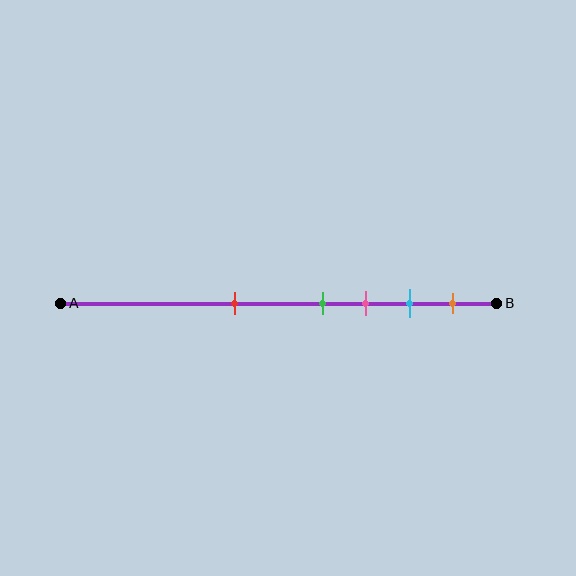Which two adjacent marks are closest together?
The green and pink marks are the closest adjacent pair.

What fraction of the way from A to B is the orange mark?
The orange mark is approximately 90% (0.9) of the way from A to B.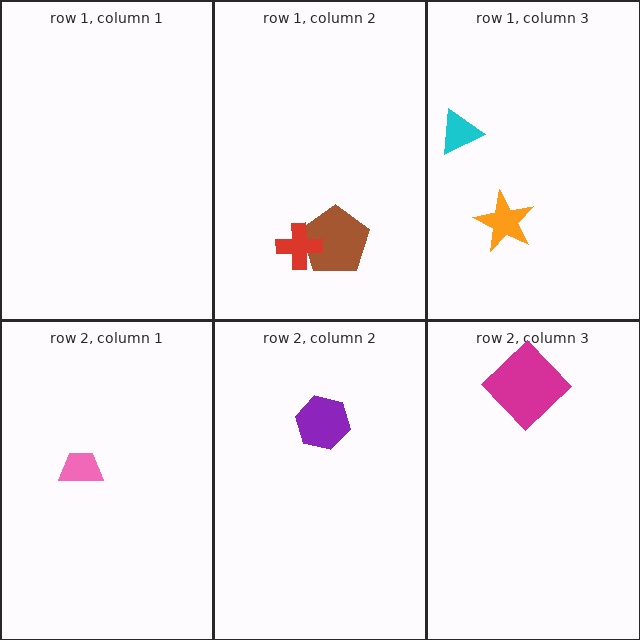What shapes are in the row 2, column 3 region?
The magenta diamond.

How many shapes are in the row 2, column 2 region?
1.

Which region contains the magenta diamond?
The row 2, column 3 region.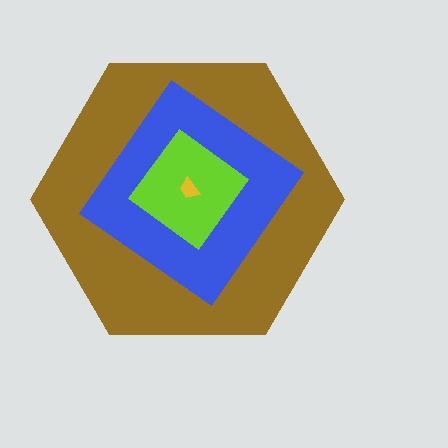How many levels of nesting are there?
4.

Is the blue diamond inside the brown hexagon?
Yes.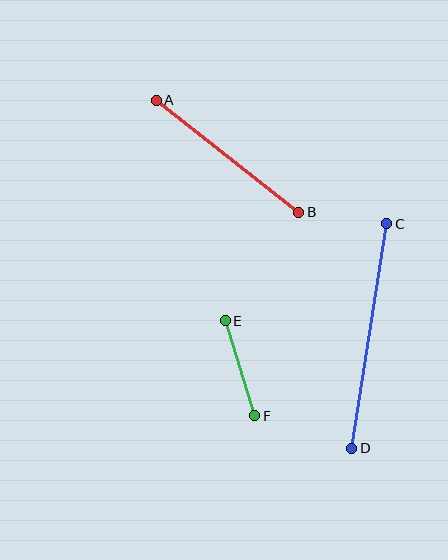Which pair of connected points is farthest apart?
Points C and D are farthest apart.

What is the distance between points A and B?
The distance is approximately 181 pixels.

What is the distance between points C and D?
The distance is approximately 227 pixels.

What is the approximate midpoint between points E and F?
The midpoint is at approximately (240, 368) pixels.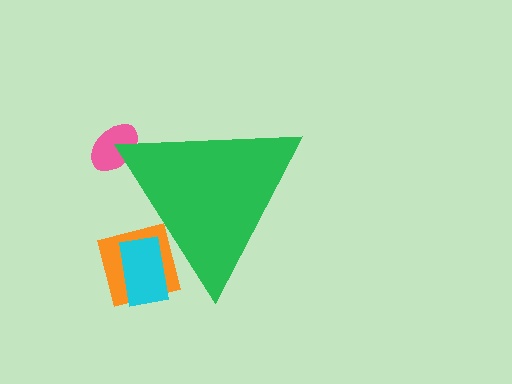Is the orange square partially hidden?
Yes, the orange square is partially hidden behind the green triangle.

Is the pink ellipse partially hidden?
Yes, the pink ellipse is partially hidden behind the green triangle.